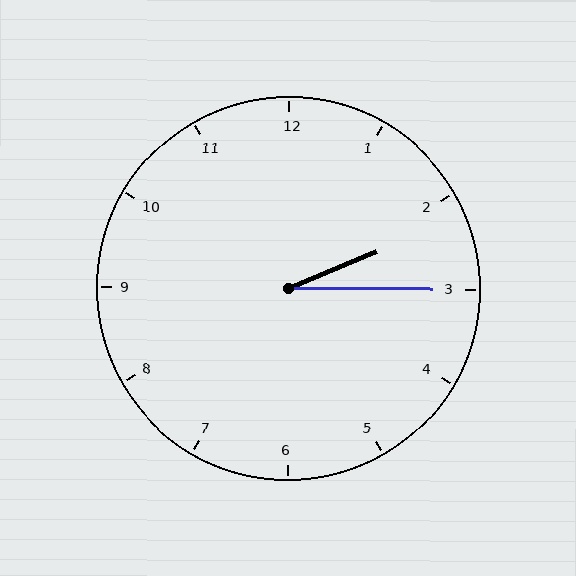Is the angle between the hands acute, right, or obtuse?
It is acute.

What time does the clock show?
2:15.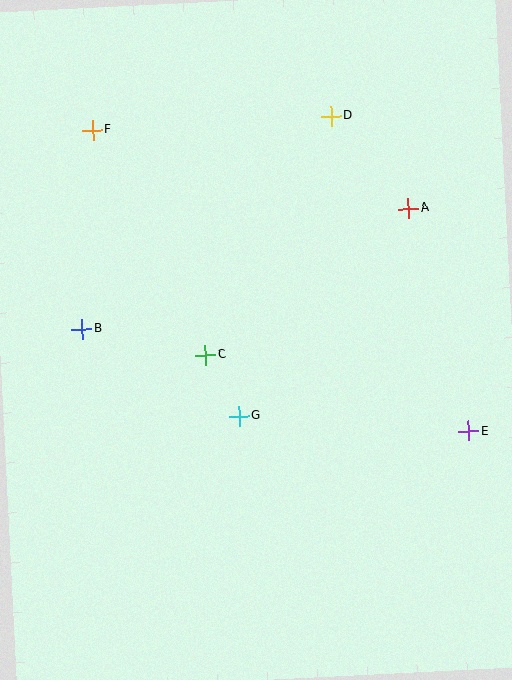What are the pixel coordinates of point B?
Point B is at (82, 329).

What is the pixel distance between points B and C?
The distance between B and C is 126 pixels.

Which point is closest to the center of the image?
Point C at (205, 355) is closest to the center.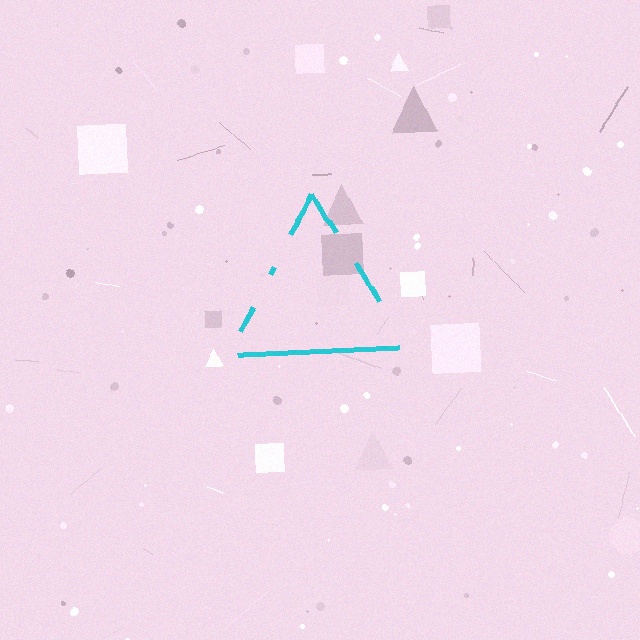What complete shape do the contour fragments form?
The contour fragments form a triangle.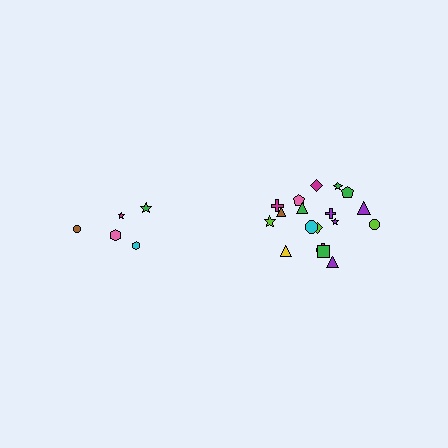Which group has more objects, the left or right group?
The right group.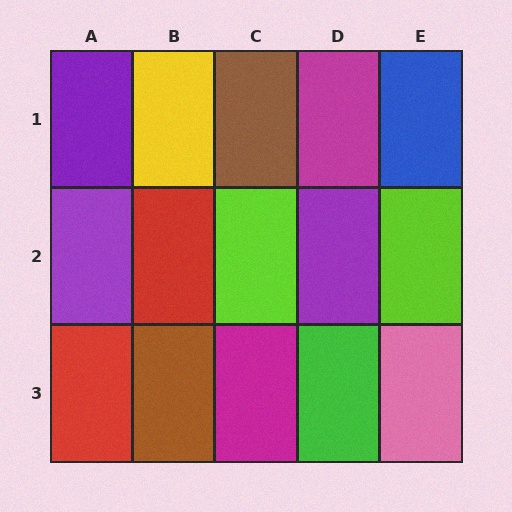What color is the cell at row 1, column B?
Yellow.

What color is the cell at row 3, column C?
Magenta.